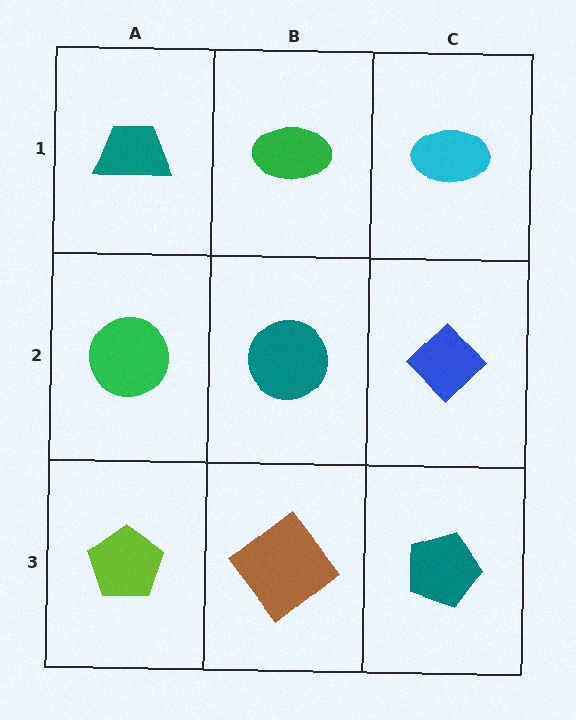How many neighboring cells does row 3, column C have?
2.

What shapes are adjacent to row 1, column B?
A teal circle (row 2, column B), a teal trapezoid (row 1, column A), a cyan ellipse (row 1, column C).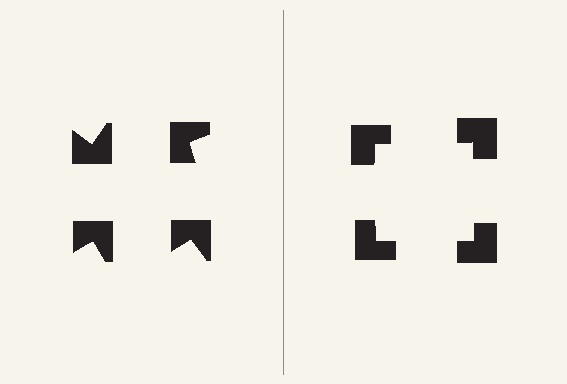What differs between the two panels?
The notched squares are positioned identically on both sides; only the wedge orientations differ. On the right they align to a square; on the left they are misaligned.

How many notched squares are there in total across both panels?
8 — 4 on each side.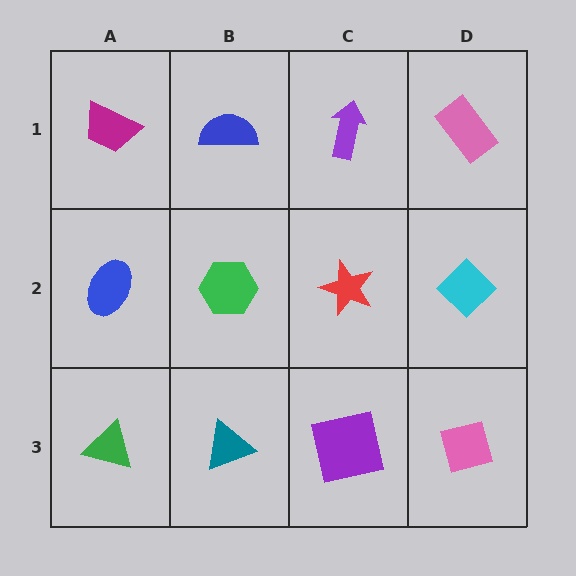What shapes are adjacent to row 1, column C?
A red star (row 2, column C), a blue semicircle (row 1, column B), a pink rectangle (row 1, column D).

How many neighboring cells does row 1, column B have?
3.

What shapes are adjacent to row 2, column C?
A purple arrow (row 1, column C), a purple square (row 3, column C), a green hexagon (row 2, column B), a cyan diamond (row 2, column D).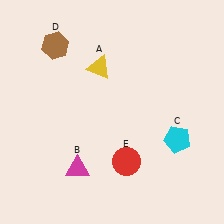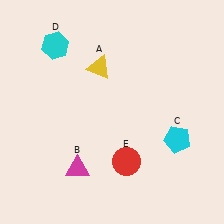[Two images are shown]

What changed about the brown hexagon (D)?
In Image 1, D is brown. In Image 2, it changed to cyan.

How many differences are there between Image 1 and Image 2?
There is 1 difference between the two images.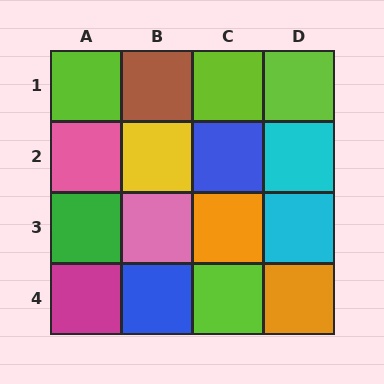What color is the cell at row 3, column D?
Cyan.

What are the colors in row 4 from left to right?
Magenta, blue, lime, orange.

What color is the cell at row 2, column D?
Cyan.